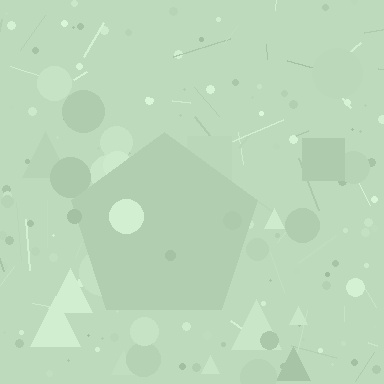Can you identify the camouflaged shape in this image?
The camouflaged shape is a pentagon.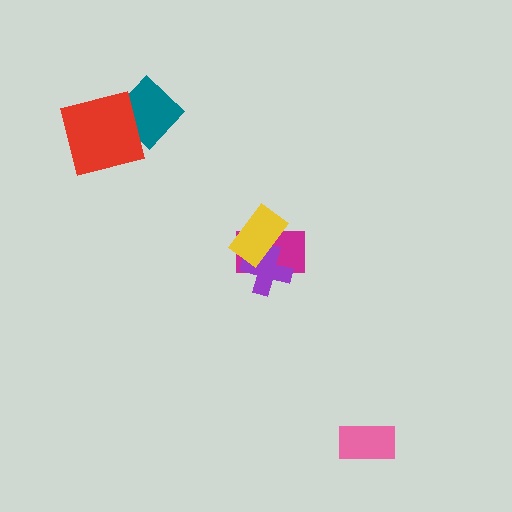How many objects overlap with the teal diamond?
1 object overlaps with the teal diamond.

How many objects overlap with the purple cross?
2 objects overlap with the purple cross.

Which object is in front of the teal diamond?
The red square is in front of the teal diamond.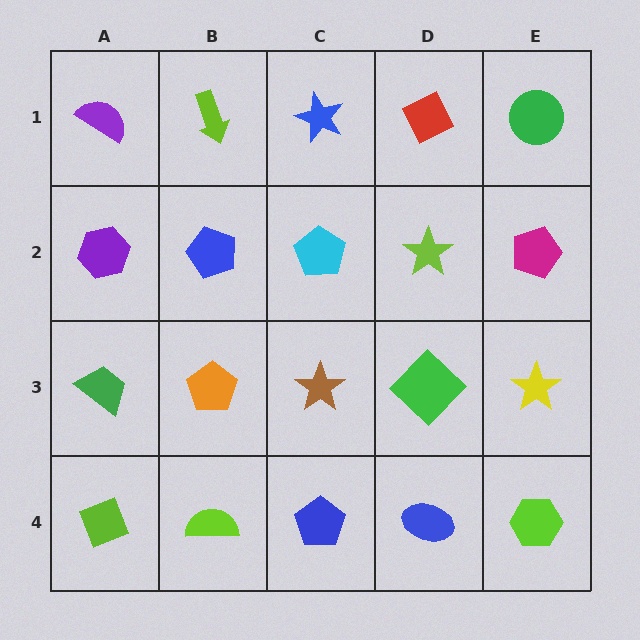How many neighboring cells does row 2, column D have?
4.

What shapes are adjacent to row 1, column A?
A purple hexagon (row 2, column A), a lime arrow (row 1, column B).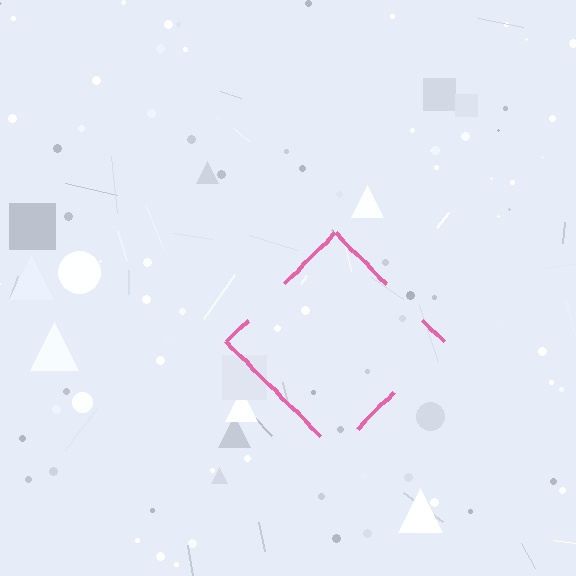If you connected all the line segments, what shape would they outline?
They would outline a diamond.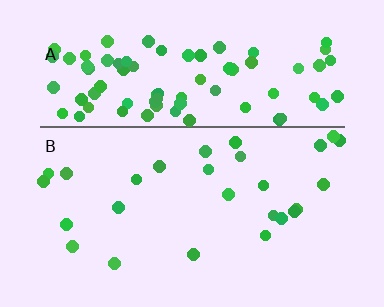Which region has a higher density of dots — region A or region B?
A (the top).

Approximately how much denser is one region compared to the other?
Approximately 3.6× — region A over region B.